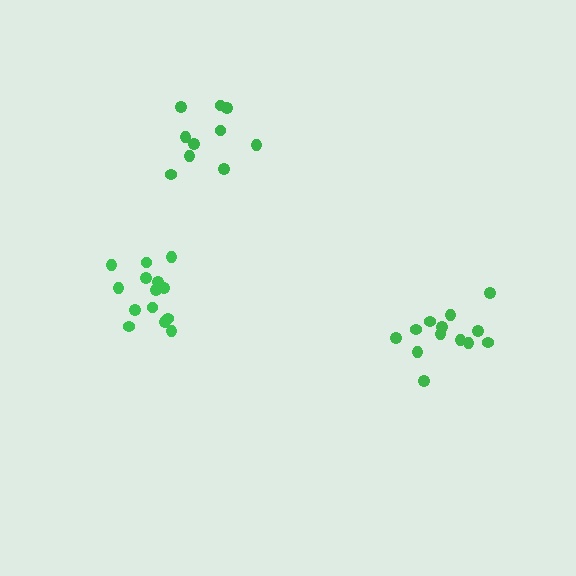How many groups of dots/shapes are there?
There are 3 groups.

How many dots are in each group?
Group 1: 10 dots, Group 2: 14 dots, Group 3: 13 dots (37 total).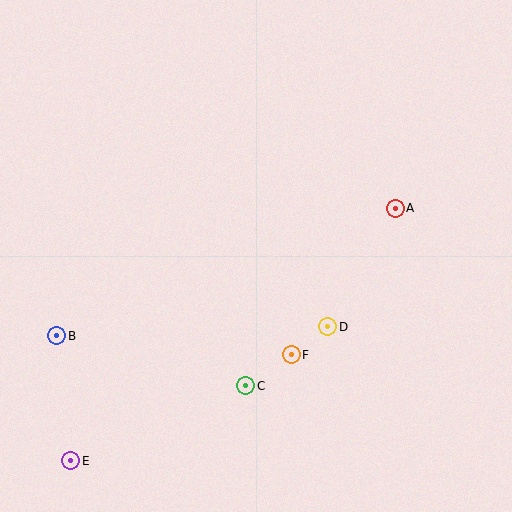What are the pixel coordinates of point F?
Point F is at (291, 355).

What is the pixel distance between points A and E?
The distance between A and E is 411 pixels.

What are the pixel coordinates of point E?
Point E is at (71, 461).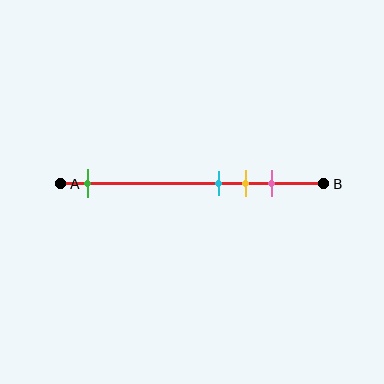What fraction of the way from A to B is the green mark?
The green mark is approximately 10% (0.1) of the way from A to B.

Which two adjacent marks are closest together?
The cyan and yellow marks are the closest adjacent pair.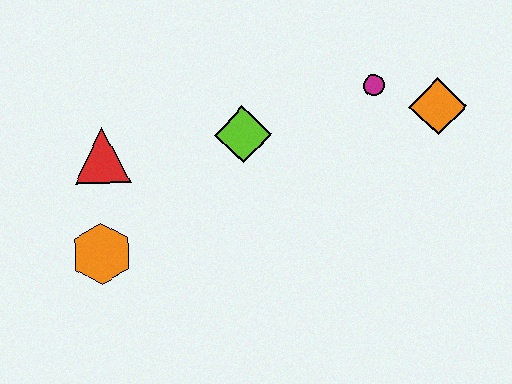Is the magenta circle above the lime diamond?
Yes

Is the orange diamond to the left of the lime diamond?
No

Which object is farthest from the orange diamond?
The orange hexagon is farthest from the orange diamond.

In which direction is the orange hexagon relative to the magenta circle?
The orange hexagon is to the left of the magenta circle.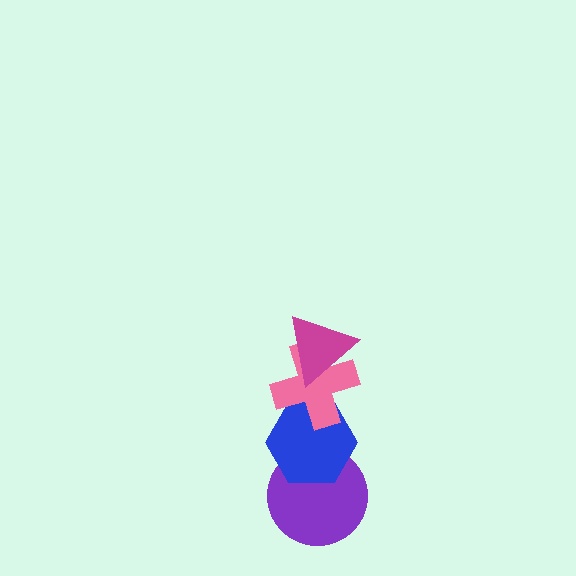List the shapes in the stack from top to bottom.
From top to bottom: the magenta triangle, the pink cross, the blue hexagon, the purple circle.